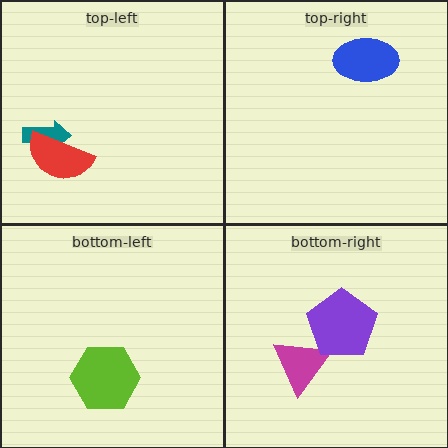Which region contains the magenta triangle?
The bottom-right region.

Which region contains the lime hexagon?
The bottom-left region.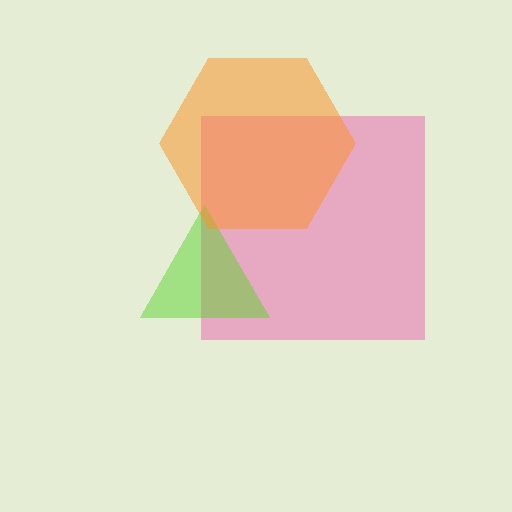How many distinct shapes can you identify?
There are 3 distinct shapes: a pink square, a lime triangle, an orange hexagon.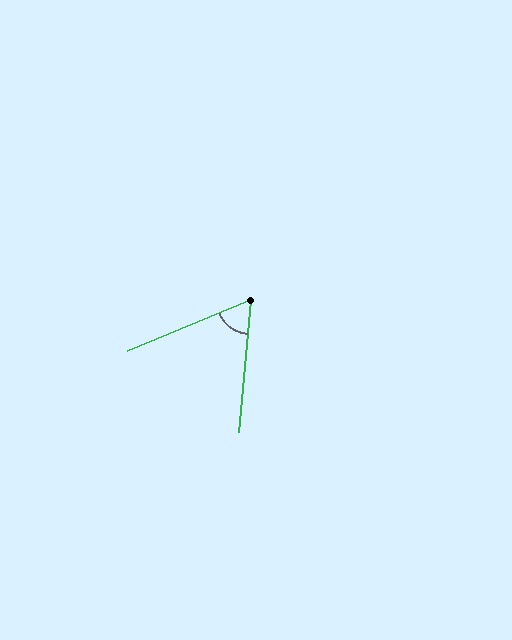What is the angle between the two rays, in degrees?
Approximately 63 degrees.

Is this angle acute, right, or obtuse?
It is acute.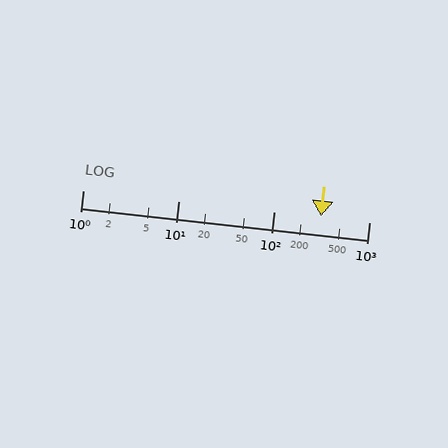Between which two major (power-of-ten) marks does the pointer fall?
The pointer is between 100 and 1000.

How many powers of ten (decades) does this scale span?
The scale spans 3 decades, from 1 to 1000.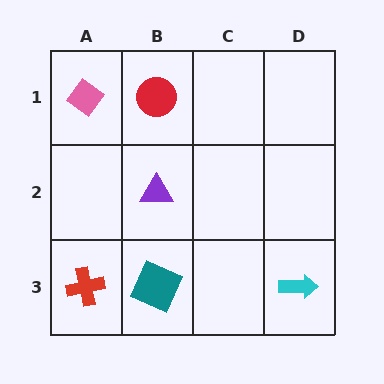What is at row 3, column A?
A red cross.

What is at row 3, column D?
A cyan arrow.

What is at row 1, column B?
A red circle.